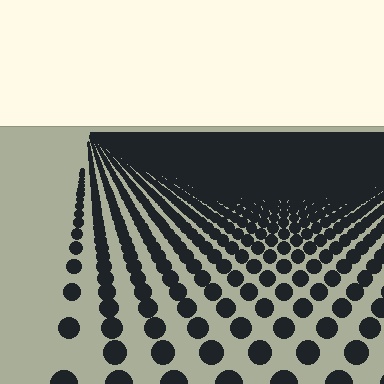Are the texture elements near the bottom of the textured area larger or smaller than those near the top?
Larger. Near the bottom, elements are closer to the viewer and appear at a bigger on-screen size.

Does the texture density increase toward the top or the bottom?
Density increases toward the top.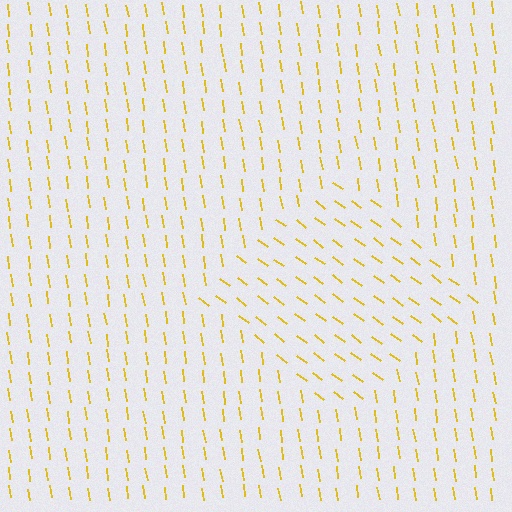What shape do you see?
I see a diamond.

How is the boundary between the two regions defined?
The boundary is defined purely by a change in line orientation (approximately 45 degrees difference). All lines are the same color and thickness.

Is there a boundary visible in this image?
Yes, there is a texture boundary formed by a change in line orientation.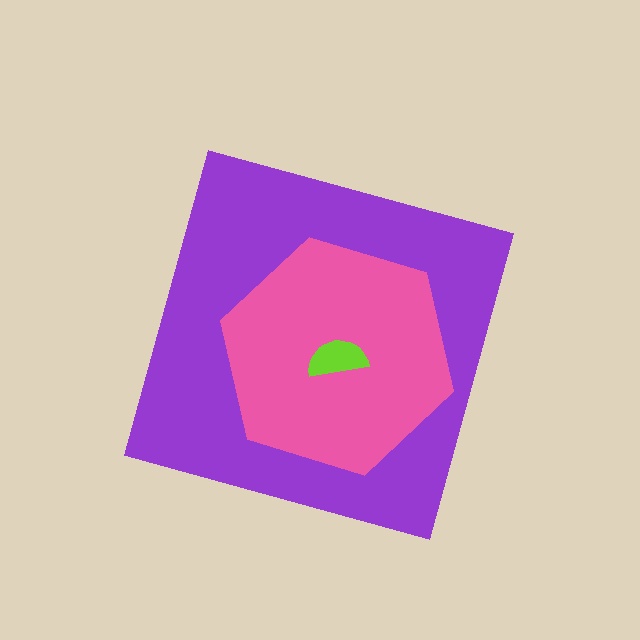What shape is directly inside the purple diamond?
The pink hexagon.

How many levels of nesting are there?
3.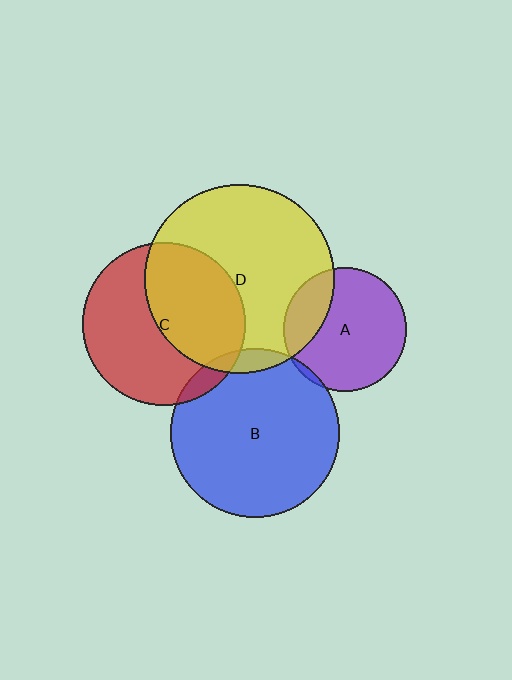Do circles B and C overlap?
Yes.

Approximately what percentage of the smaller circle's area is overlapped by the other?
Approximately 5%.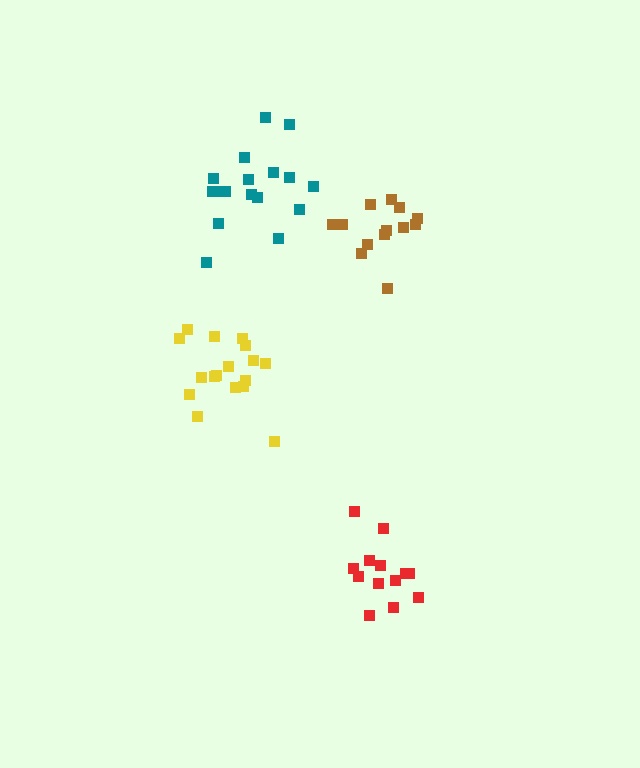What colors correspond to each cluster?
The clusters are colored: red, brown, yellow, teal.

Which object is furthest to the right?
The brown cluster is rightmost.